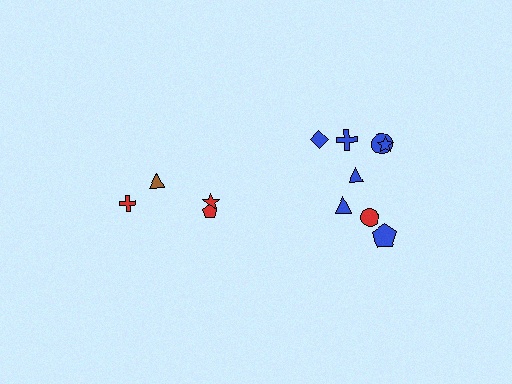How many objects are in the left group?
There are 4 objects.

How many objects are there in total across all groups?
There are 12 objects.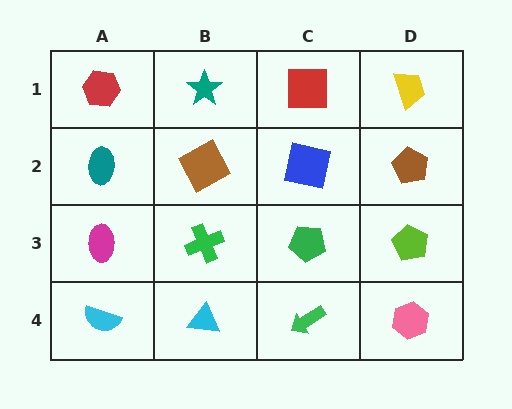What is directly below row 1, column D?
A brown pentagon.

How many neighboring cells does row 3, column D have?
3.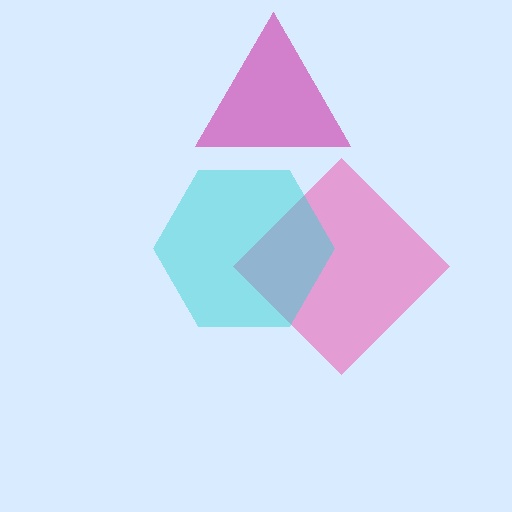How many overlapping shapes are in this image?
There are 3 overlapping shapes in the image.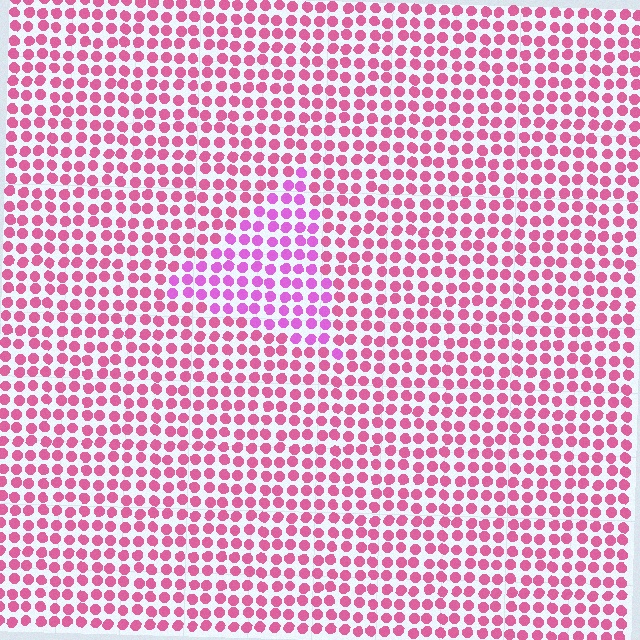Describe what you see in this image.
The image is filled with small pink elements in a uniform arrangement. A triangle-shaped region is visible where the elements are tinted to a slightly different hue, forming a subtle color boundary.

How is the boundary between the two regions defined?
The boundary is defined purely by a slight shift in hue (about 30 degrees). Spacing, size, and orientation are identical on both sides.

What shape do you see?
I see a triangle.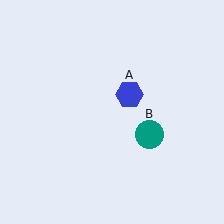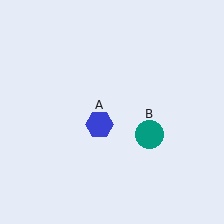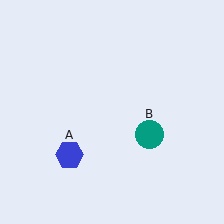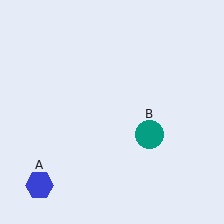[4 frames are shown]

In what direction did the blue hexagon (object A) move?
The blue hexagon (object A) moved down and to the left.